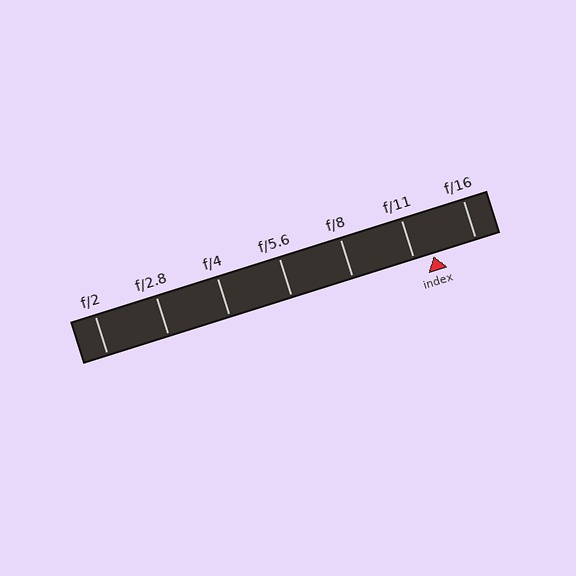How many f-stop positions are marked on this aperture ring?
There are 7 f-stop positions marked.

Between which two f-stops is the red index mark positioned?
The index mark is between f/11 and f/16.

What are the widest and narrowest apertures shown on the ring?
The widest aperture shown is f/2 and the narrowest is f/16.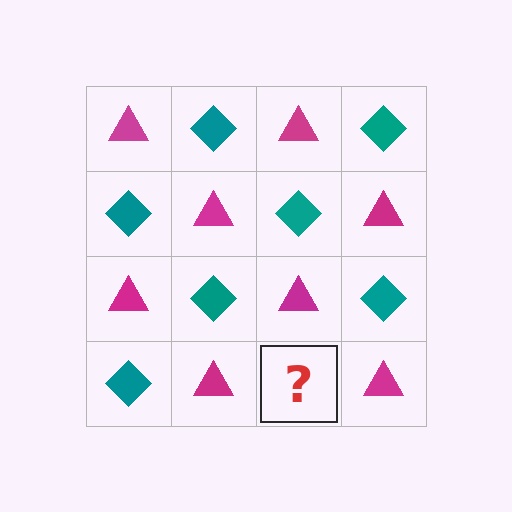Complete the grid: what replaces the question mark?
The question mark should be replaced with a teal diamond.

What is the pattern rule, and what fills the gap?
The rule is that it alternates magenta triangle and teal diamond in a checkerboard pattern. The gap should be filled with a teal diamond.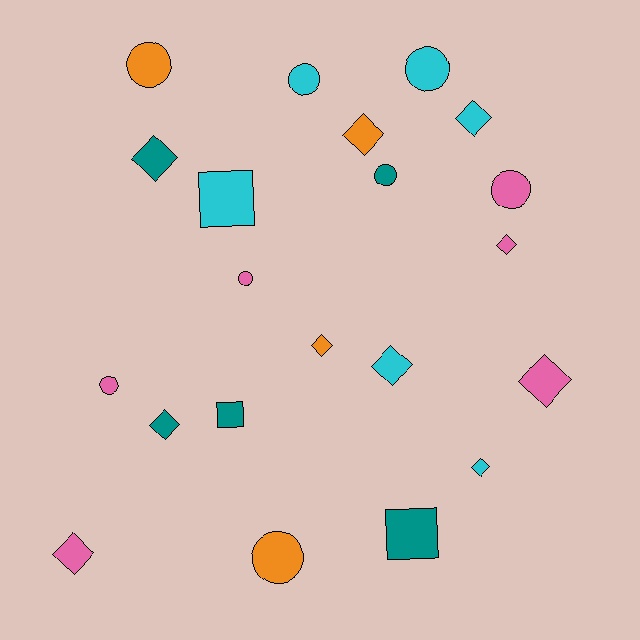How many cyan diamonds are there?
There are 3 cyan diamonds.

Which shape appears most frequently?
Diamond, with 10 objects.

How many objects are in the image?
There are 21 objects.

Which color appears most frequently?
Cyan, with 6 objects.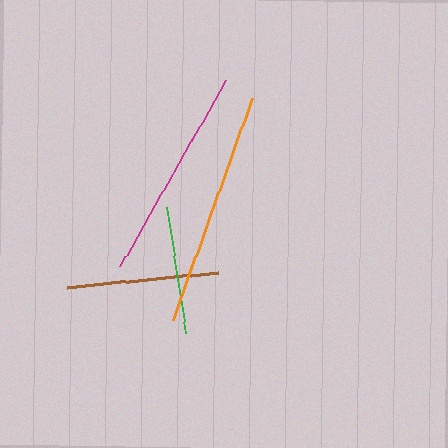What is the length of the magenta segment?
The magenta segment is approximately 214 pixels long.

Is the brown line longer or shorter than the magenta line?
The magenta line is longer than the brown line.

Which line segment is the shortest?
The green line is the shortest at approximately 128 pixels.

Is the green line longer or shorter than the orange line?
The orange line is longer than the green line.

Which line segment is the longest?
The orange line is the longest at approximately 236 pixels.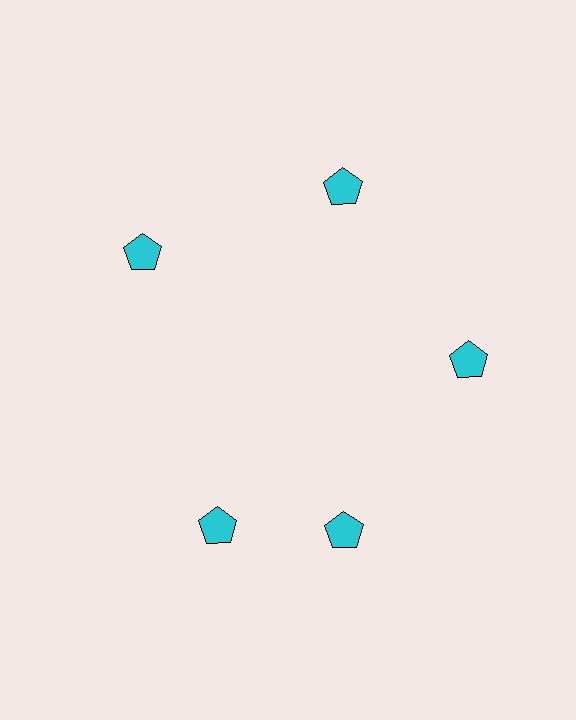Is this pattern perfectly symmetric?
No. The 5 cyan pentagons are arranged in a ring, but one element near the 8 o'clock position is rotated out of alignment along the ring, breaking the 5-fold rotational symmetry.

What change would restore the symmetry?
The symmetry would be restored by rotating it back into even spacing with its neighbors so that all 5 pentagons sit at equal angles and equal distance from the center.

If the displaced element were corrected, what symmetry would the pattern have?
It would have 5-fold rotational symmetry — the pattern would map onto itself every 72 degrees.